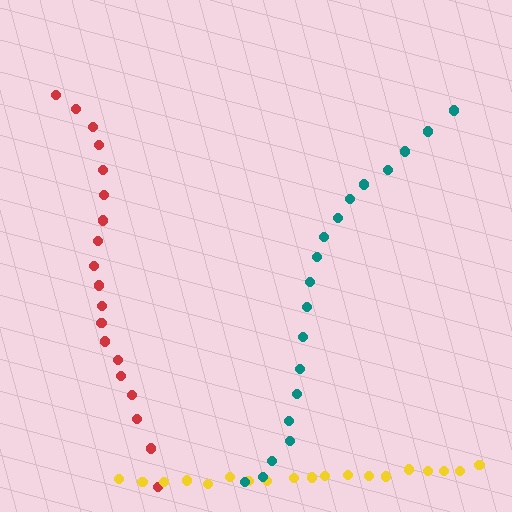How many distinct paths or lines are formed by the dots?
There are 3 distinct paths.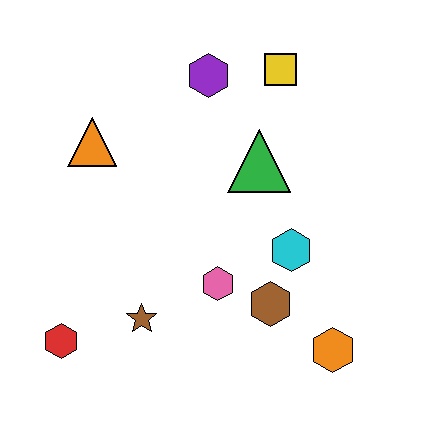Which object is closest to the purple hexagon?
The yellow square is closest to the purple hexagon.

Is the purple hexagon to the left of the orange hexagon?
Yes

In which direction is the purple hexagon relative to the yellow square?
The purple hexagon is to the left of the yellow square.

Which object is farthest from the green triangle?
The red hexagon is farthest from the green triangle.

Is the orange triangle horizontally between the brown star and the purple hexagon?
No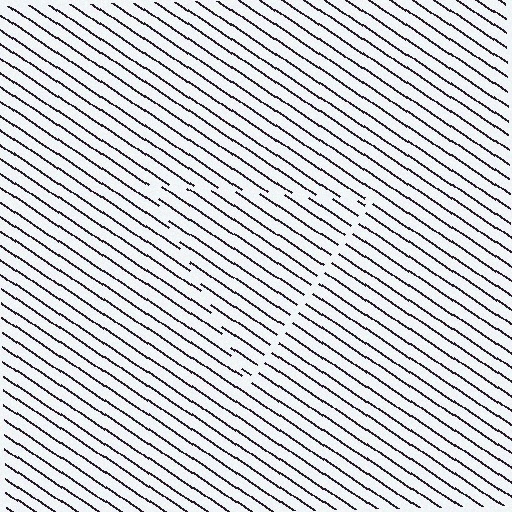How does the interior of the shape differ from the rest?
The interior of the shape contains the same grating, shifted by half a period — the contour is defined by the phase discontinuity where line-ends from the inner and outer gratings abut.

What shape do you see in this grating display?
An illusory triangle. The interior of the shape contains the same grating, shifted by half a period — the contour is defined by the phase discontinuity where line-ends from the inner and outer gratings abut.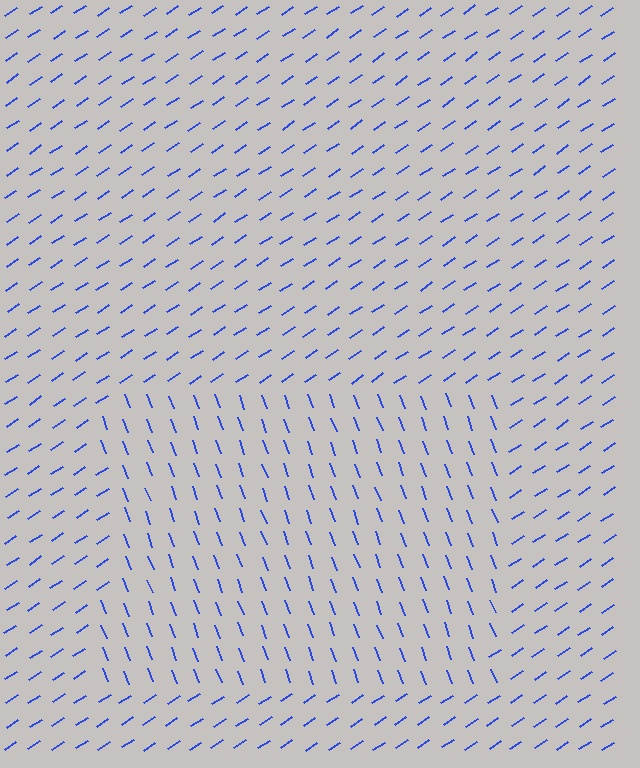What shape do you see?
I see a rectangle.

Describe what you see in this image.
The image is filled with small blue line segments. A rectangle region in the image has lines oriented differently from the surrounding lines, creating a visible texture boundary.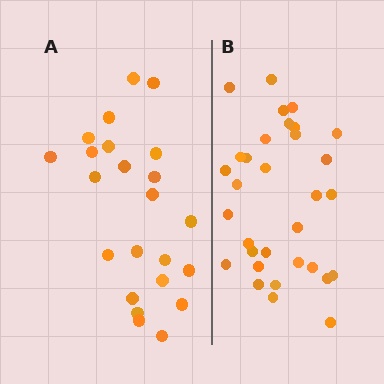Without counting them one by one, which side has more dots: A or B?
Region B (the right region) has more dots.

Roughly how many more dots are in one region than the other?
Region B has roughly 8 or so more dots than region A.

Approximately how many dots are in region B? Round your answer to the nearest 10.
About 30 dots. (The exact count is 32, which rounds to 30.)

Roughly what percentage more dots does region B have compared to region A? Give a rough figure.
About 40% more.